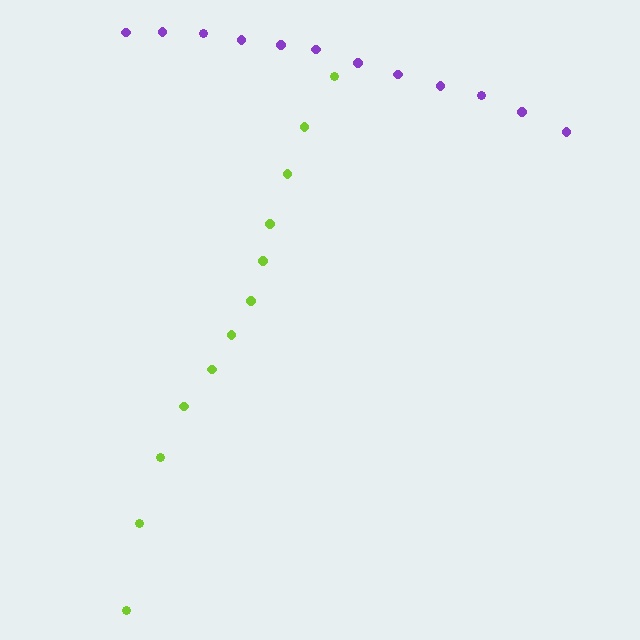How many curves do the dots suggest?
There are 2 distinct paths.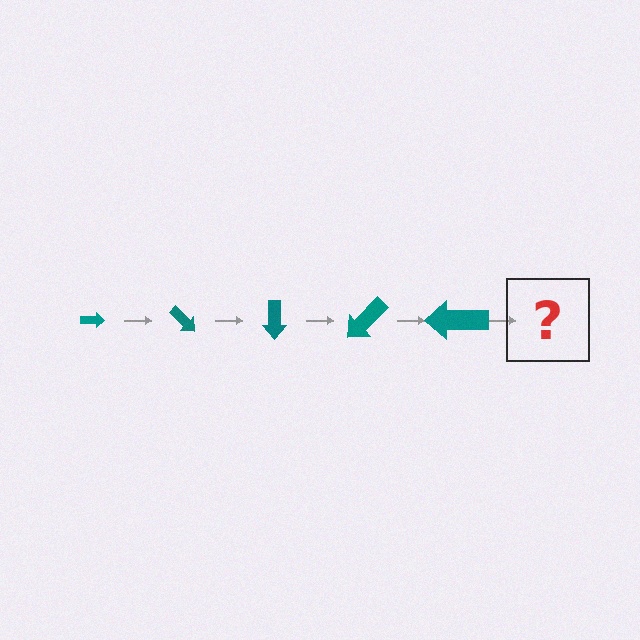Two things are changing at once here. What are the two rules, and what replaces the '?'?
The two rules are that the arrow grows larger each step and it rotates 45 degrees each step. The '?' should be an arrow, larger than the previous one and rotated 225 degrees from the start.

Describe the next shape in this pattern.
It should be an arrow, larger than the previous one and rotated 225 degrees from the start.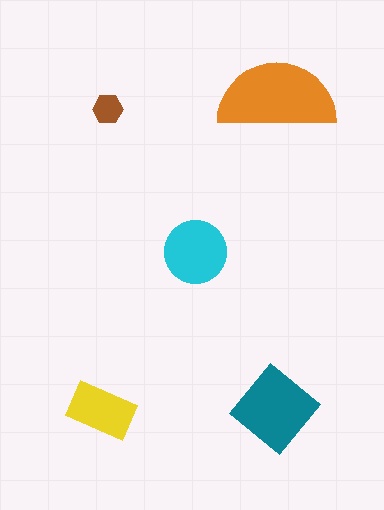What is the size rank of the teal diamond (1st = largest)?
2nd.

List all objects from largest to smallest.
The orange semicircle, the teal diamond, the cyan circle, the yellow rectangle, the brown hexagon.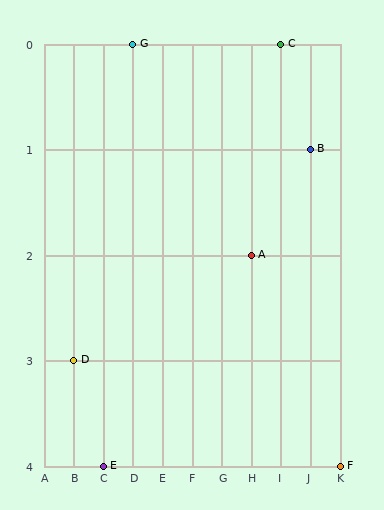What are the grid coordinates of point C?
Point C is at grid coordinates (I, 0).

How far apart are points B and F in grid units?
Points B and F are 1 column and 3 rows apart (about 3.2 grid units diagonally).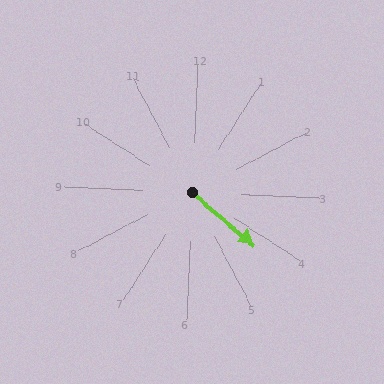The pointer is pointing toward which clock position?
Roughly 4 o'clock.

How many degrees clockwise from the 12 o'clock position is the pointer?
Approximately 128 degrees.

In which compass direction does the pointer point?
Southeast.